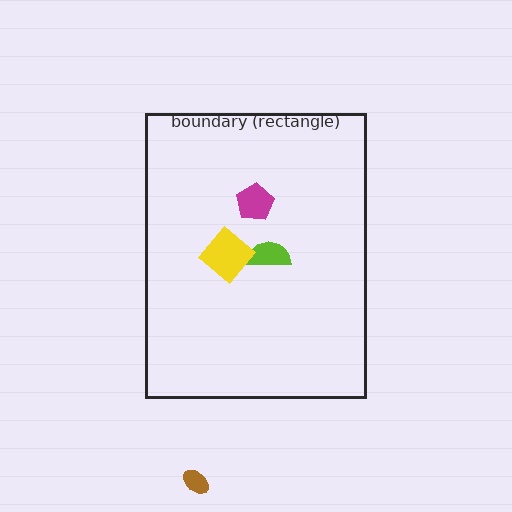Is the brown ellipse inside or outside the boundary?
Outside.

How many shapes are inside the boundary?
3 inside, 1 outside.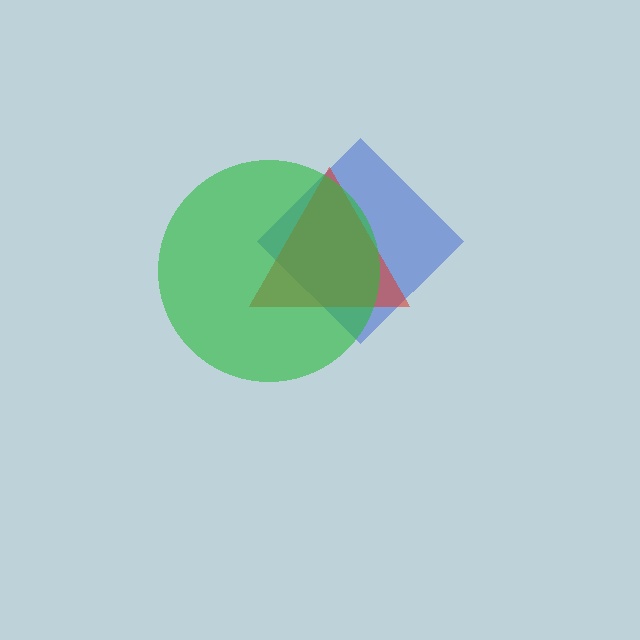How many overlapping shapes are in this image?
There are 3 overlapping shapes in the image.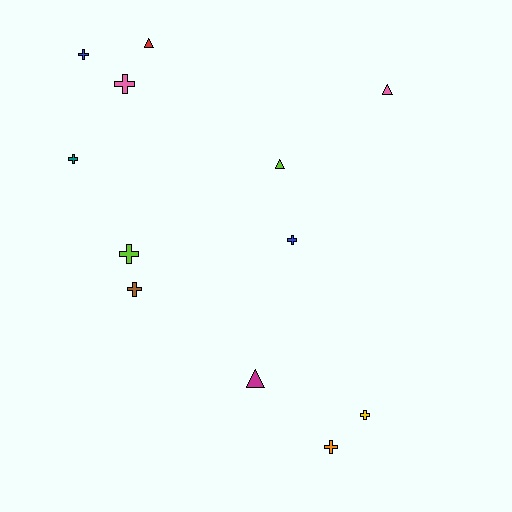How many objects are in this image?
There are 12 objects.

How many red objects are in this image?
There is 1 red object.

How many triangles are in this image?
There are 4 triangles.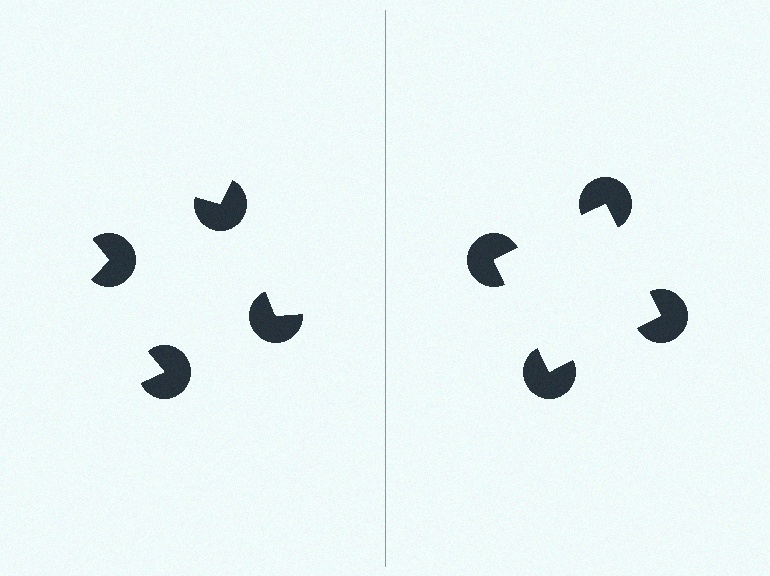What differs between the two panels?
The pac-man discs are positioned identically on both sides; only the wedge orientations differ. On the right they align to a square; on the left they are misaligned.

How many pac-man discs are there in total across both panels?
8 — 4 on each side.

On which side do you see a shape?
An illusory square appears on the right side. On the left side the wedge cuts are rotated, so no coherent shape forms.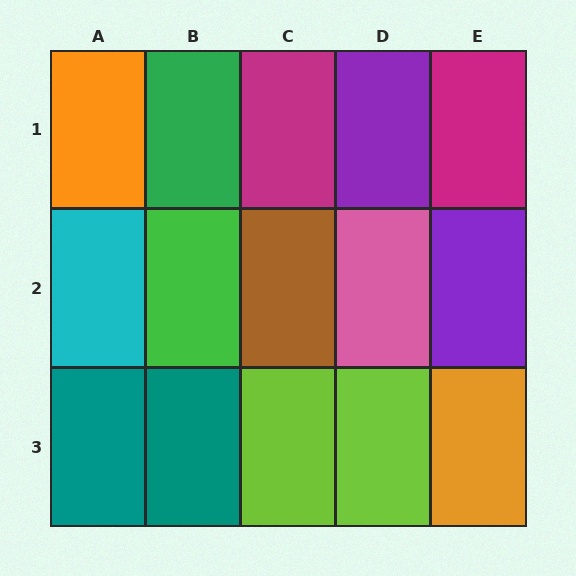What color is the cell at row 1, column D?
Purple.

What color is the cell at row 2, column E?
Purple.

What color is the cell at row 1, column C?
Magenta.